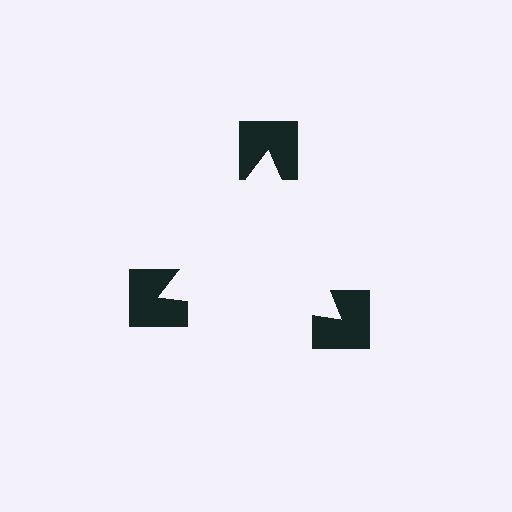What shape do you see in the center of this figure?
An illusory triangle — its edges are inferred from the aligned wedge cuts in the notched squares, not physically drawn.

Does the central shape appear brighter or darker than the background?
It typically appears slightly brighter than the background, even though no actual brightness change is drawn.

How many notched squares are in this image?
There are 3 — one at each vertex of the illusory triangle.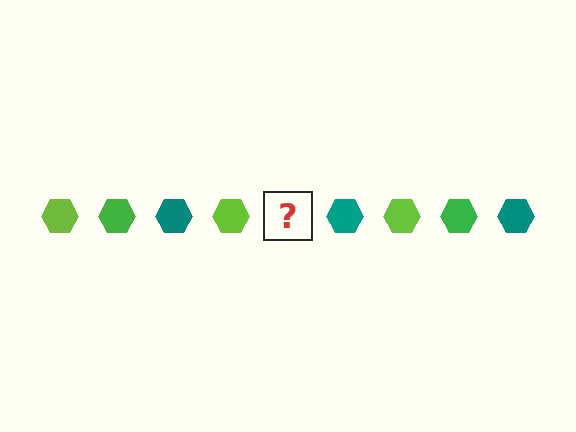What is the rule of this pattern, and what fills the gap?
The rule is that the pattern cycles through lime, green, teal hexagons. The gap should be filled with a green hexagon.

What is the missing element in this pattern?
The missing element is a green hexagon.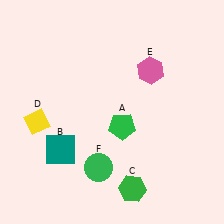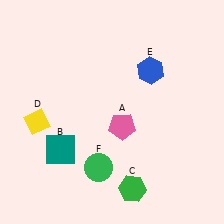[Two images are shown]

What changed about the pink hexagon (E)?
In Image 1, E is pink. In Image 2, it changed to blue.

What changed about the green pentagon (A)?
In Image 1, A is green. In Image 2, it changed to pink.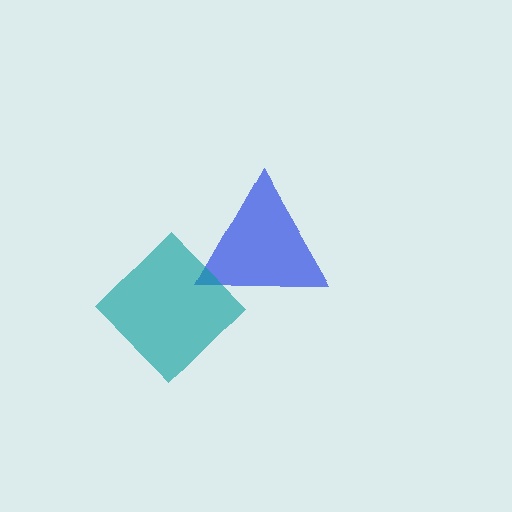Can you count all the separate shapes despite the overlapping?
Yes, there are 2 separate shapes.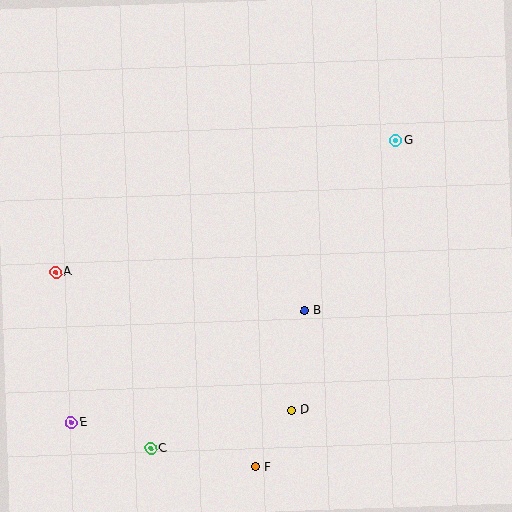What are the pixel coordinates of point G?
Point G is at (396, 140).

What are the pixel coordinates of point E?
Point E is at (71, 423).